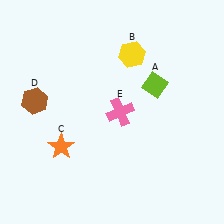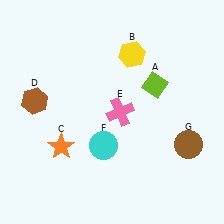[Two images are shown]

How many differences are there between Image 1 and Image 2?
There are 2 differences between the two images.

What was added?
A cyan circle (F), a brown circle (G) were added in Image 2.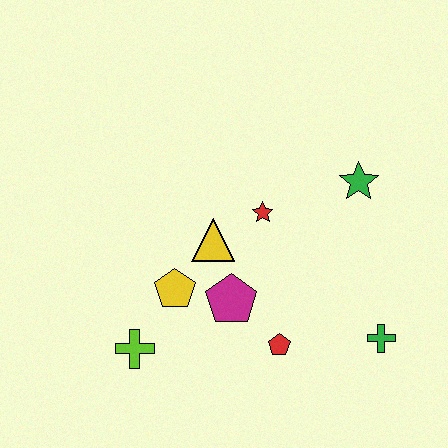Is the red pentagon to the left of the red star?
No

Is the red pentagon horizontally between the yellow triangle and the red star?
No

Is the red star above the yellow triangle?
Yes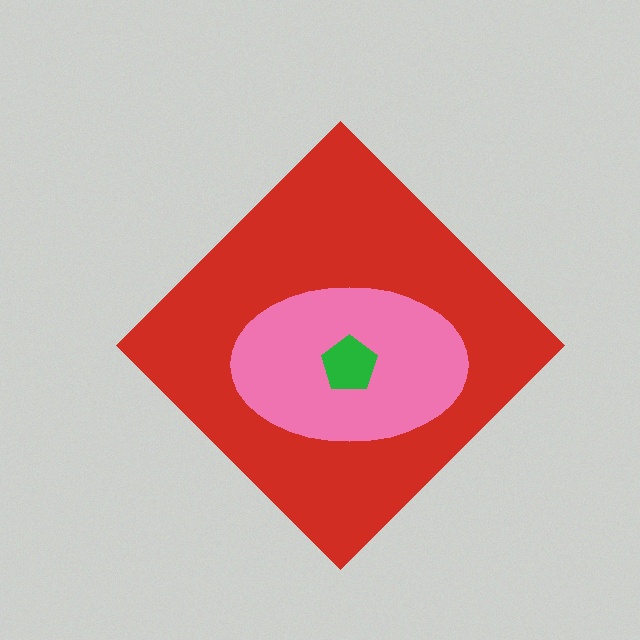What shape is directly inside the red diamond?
The pink ellipse.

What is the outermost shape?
The red diamond.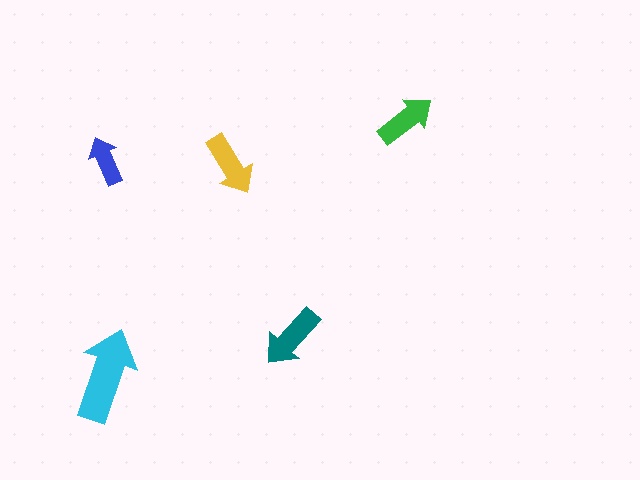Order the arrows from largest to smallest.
the cyan one, the teal one, the yellow one, the green one, the blue one.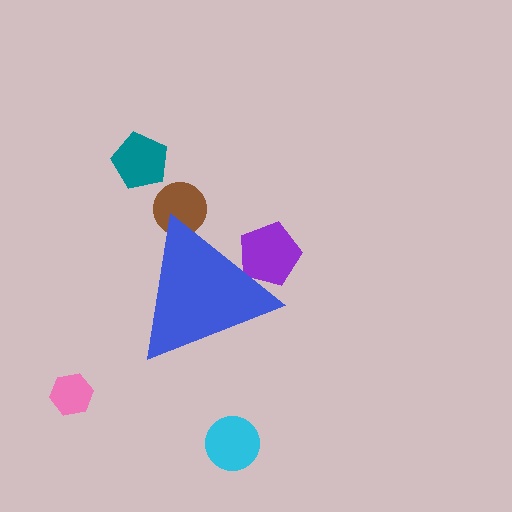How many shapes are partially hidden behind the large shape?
2 shapes are partially hidden.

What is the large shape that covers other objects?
A blue triangle.